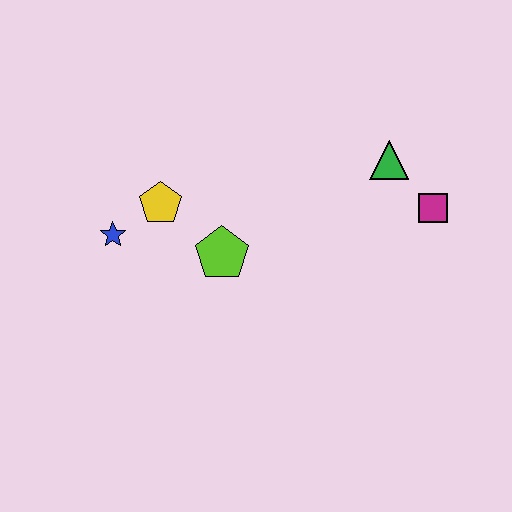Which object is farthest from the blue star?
The magenta square is farthest from the blue star.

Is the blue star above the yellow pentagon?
No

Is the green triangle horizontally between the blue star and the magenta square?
Yes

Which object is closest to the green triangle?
The magenta square is closest to the green triangle.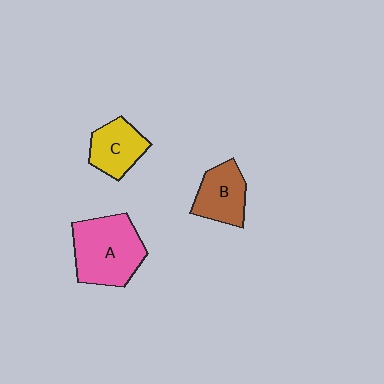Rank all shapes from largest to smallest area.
From largest to smallest: A (pink), B (brown), C (yellow).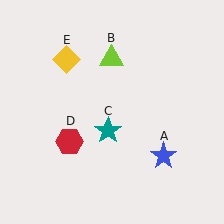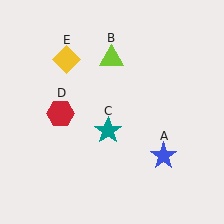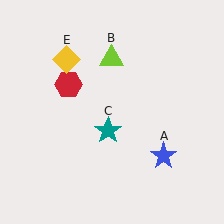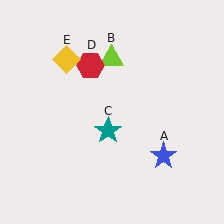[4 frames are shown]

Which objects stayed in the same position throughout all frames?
Blue star (object A) and lime triangle (object B) and teal star (object C) and yellow diamond (object E) remained stationary.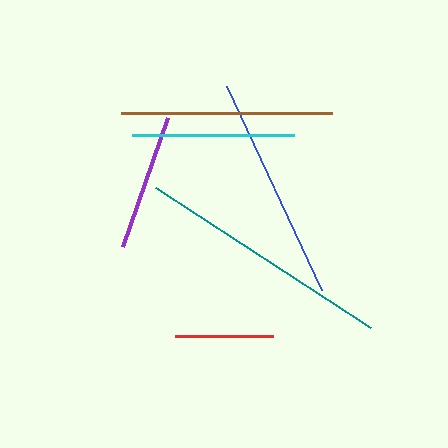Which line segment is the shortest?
The red line is the shortest at approximately 99 pixels.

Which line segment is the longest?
The teal line is the longest at approximately 256 pixels.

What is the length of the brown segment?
The brown segment is approximately 211 pixels long.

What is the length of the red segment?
The red segment is approximately 99 pixels long.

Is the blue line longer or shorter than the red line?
The blue line is longer than the red line.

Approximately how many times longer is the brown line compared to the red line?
The brown line is approximately 2.1 times the length of the red line.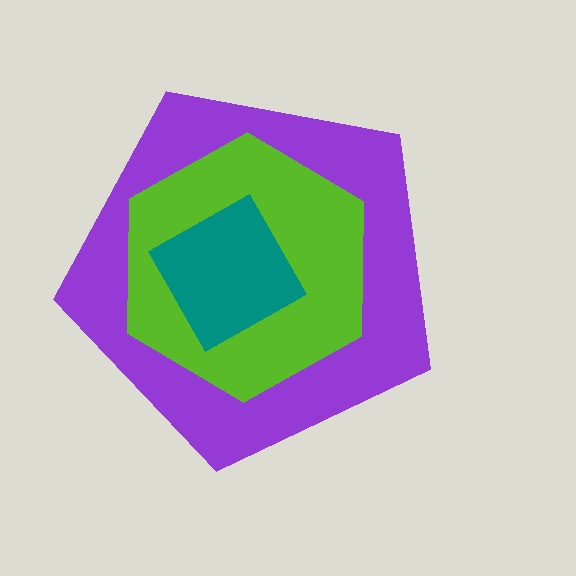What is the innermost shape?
The teal square.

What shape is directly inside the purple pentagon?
The lime hexagon.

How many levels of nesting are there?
3.